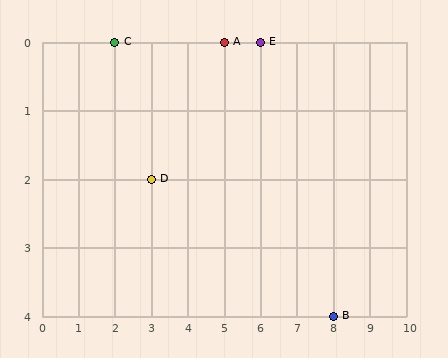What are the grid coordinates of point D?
Point D is at grid coordinates (3, 2).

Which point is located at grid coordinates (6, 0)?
Point E is at (6, 0).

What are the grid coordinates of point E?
Point E is at grid coordinates (6, 0).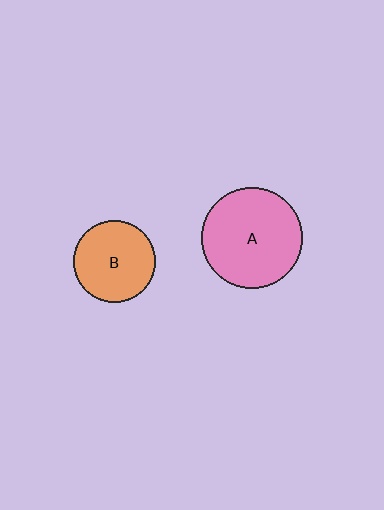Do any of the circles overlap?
No, none of the circles overlap.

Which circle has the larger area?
Circle A (pink).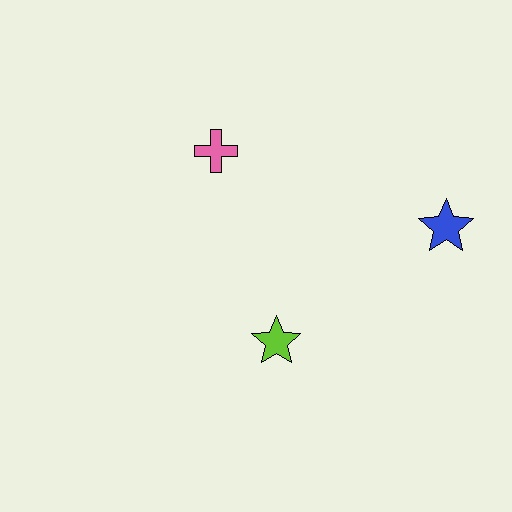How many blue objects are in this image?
There is 1 blue object.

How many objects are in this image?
There are 3 objects.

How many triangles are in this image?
There are no triangles.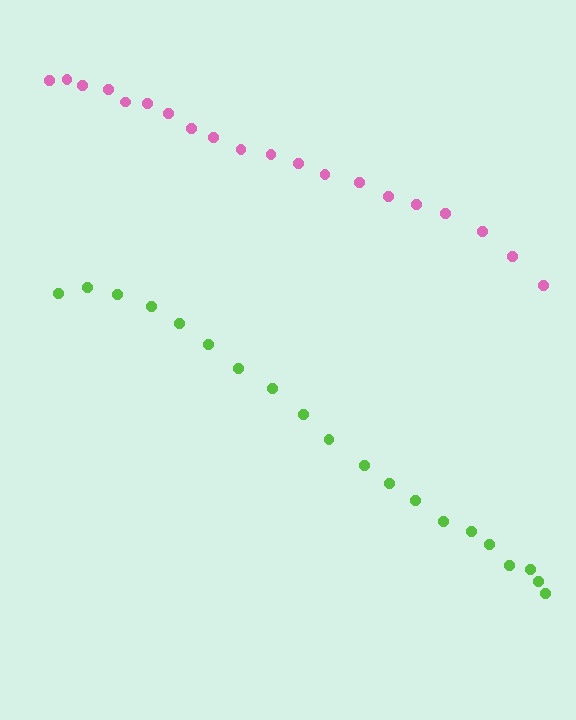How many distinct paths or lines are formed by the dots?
There are 2 distinct paths.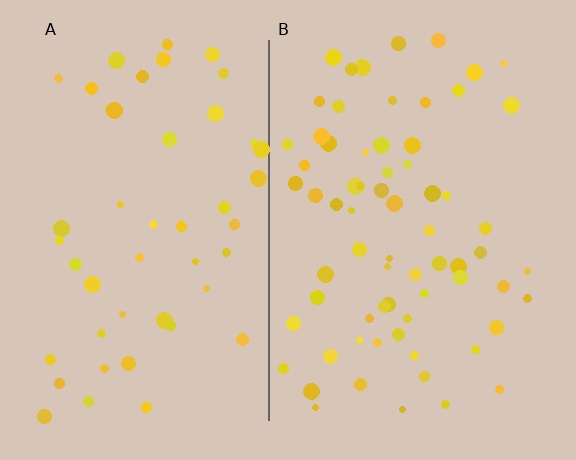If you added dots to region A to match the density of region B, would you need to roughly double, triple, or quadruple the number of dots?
Approximately double.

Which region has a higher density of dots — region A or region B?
B (the right).